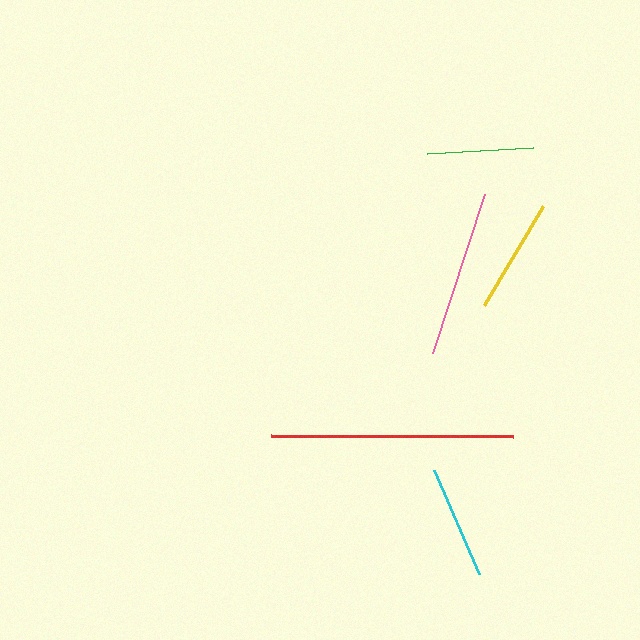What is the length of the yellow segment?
The yellow segment is approximately 115 pixels long.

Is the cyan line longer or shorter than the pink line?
The pink line is longer than the cyan line.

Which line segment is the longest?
The red line is the longest at approximately 242 pixels.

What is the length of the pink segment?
The pink segment is approximately 167 pixels long.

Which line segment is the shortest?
The green line is the shortest at approximately 107 pixels.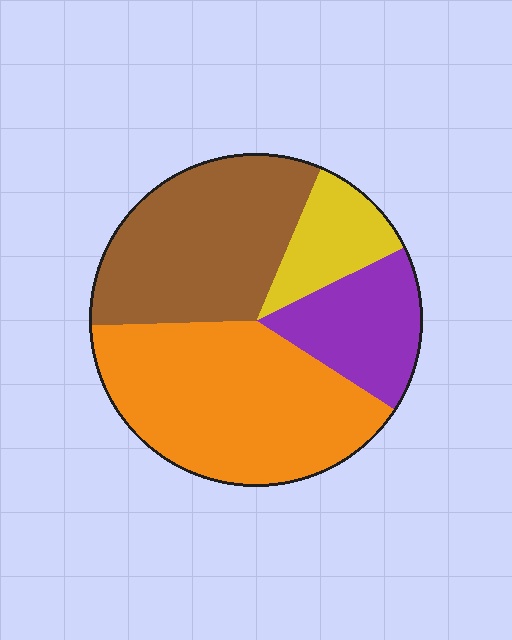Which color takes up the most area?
Orange, at roughly 40%.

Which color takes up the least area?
Yellow, at roughly 10%.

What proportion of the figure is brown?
Brown covers 32% of the figure.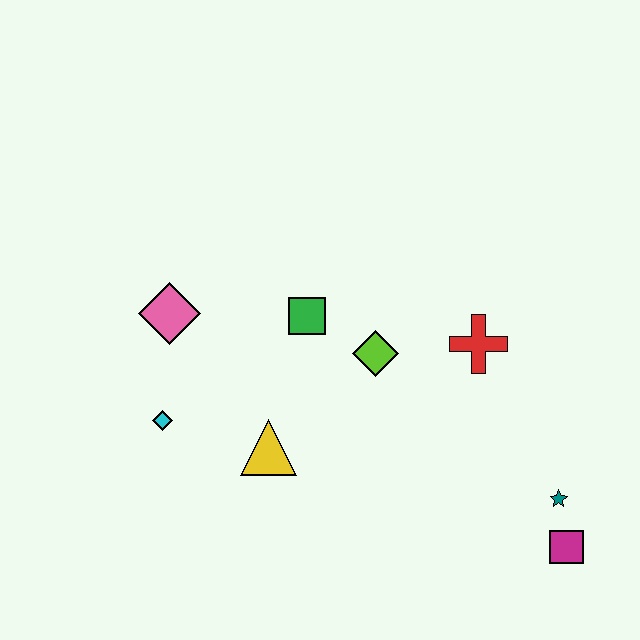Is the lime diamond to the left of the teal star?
Yes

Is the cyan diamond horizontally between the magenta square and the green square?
No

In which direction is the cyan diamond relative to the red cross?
The cyan diamond is to the left of the red cross.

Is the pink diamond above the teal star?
Yes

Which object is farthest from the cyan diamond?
The magenta square is farthest from the cyan diamond.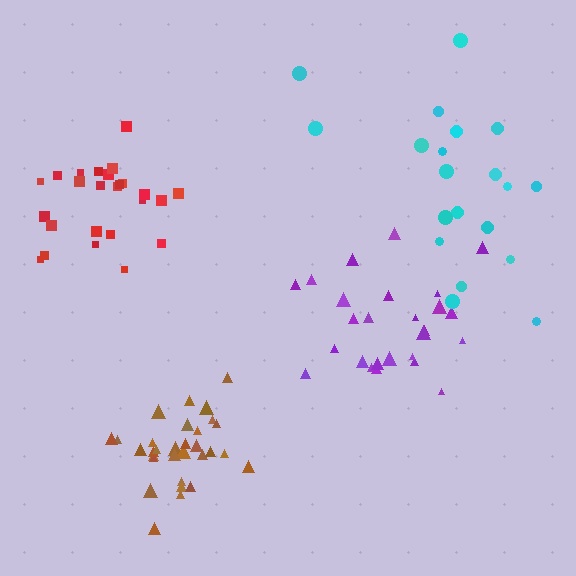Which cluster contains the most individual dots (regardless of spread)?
Brown (31).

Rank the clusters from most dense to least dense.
brown, red, purple, cyan.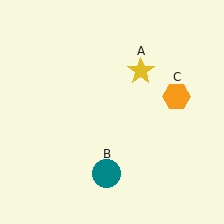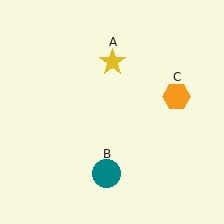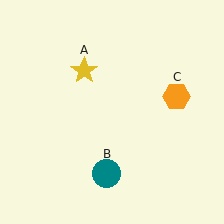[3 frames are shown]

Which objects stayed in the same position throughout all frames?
Teal circle (object B) and orange hexagon (object C) remained stationary.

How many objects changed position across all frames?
1 object changed position: yellow star (object A).